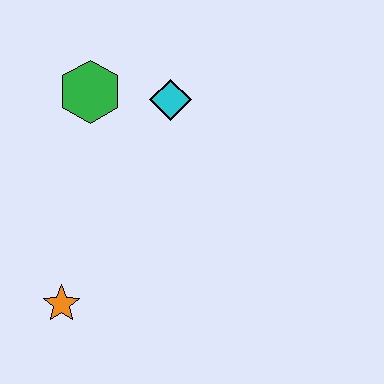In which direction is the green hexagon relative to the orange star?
The green hexagon is above the orange star.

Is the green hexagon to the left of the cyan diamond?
Yes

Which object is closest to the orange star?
The green hexagon is closest to the orange star.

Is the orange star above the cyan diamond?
No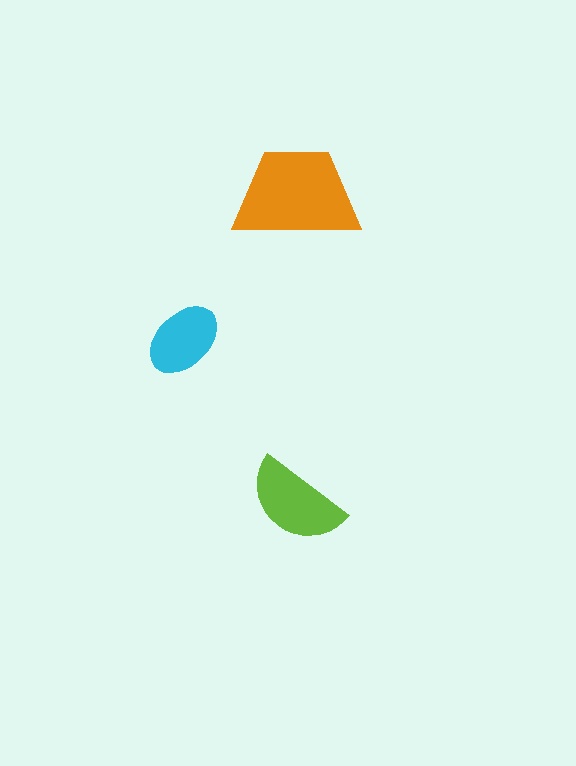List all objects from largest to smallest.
The orange trapezoid, the lime semicircle, the cyan ellipse.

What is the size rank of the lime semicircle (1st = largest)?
2nd.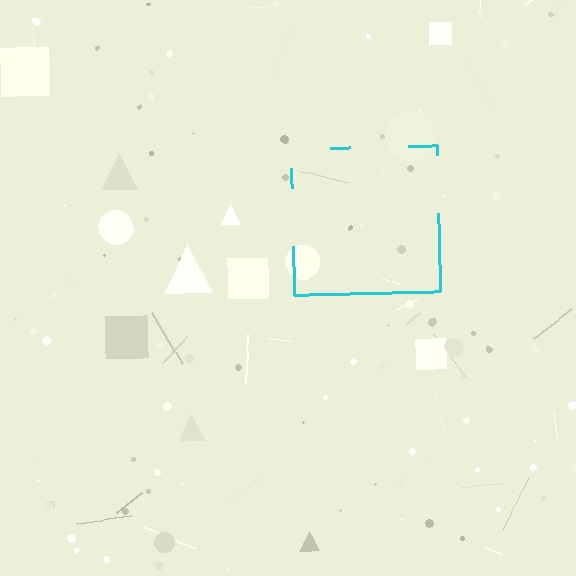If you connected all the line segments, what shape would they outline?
They would outline a square.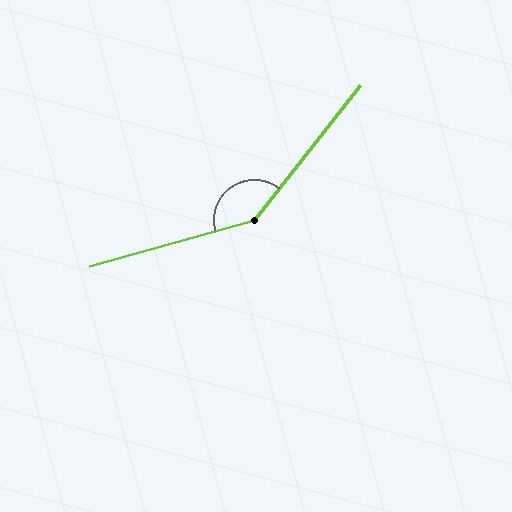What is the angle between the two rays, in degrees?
Approximately 144 degrees.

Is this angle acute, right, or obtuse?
It is obtuse.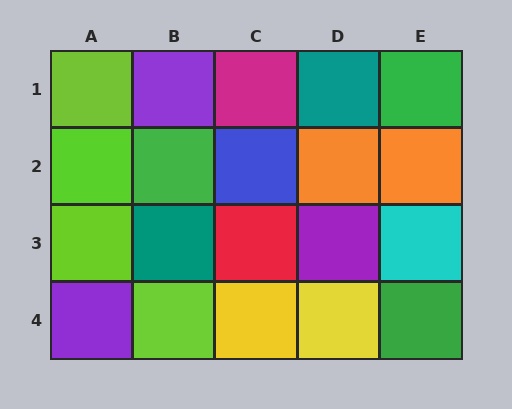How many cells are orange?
2 cells are orange.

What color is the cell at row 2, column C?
Blue.